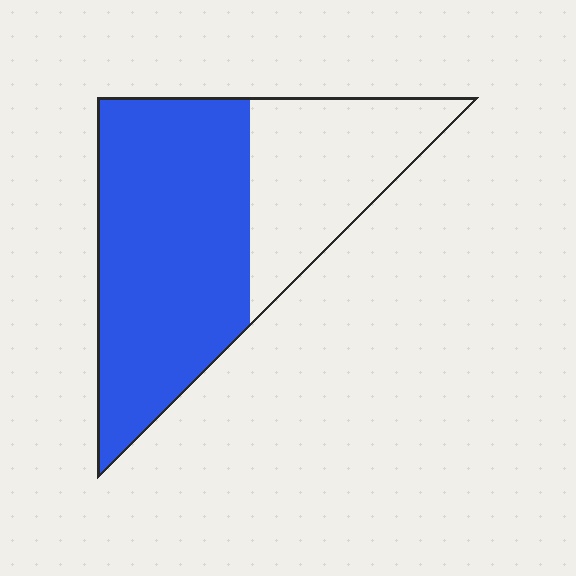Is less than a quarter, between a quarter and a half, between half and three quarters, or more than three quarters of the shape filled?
Between half and three quarters.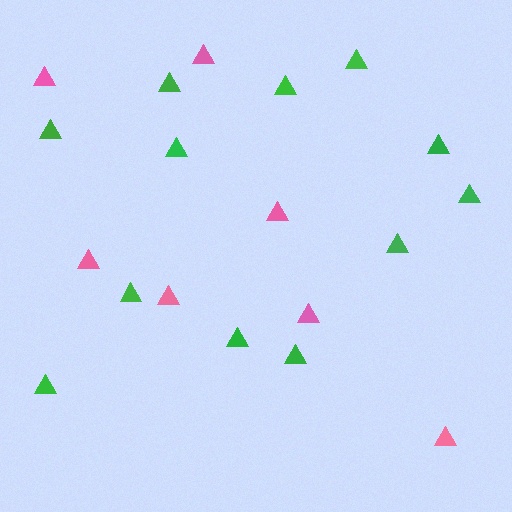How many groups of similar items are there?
There are 2 groups: one group of green triangles (12) and one group of pink triangles (7).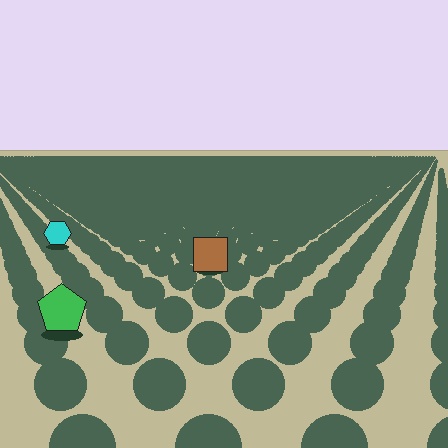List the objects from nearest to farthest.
From nearest to farthest: the green pentagon, the brown square, the cyan hexagon.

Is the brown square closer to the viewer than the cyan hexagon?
Yes. The brown square is closer — you can tell from the texture gradient: the ground texture is coarser near it.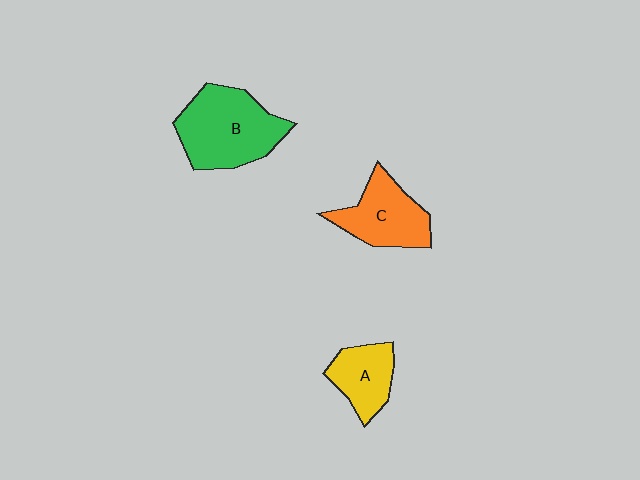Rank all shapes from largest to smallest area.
From largest to smallest: B (green), C (orange), A (yellow).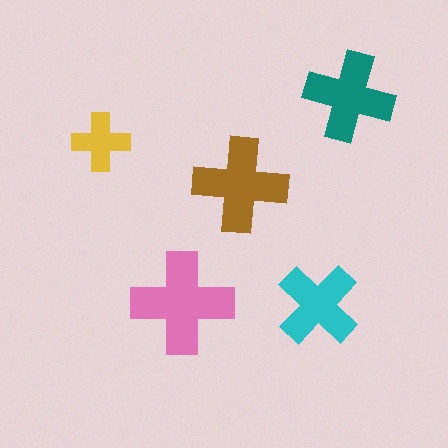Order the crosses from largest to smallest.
the pink one, the brown one, the teal one, the cyan one, the yellow one.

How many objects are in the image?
There are 5 objects in the image.